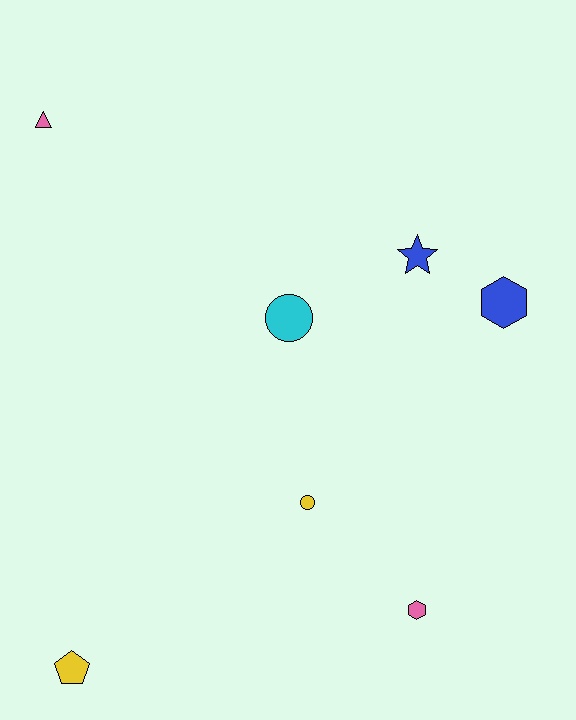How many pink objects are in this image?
There are 2 pink objects.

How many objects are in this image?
There are 7 objects.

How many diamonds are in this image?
There are no diamonds.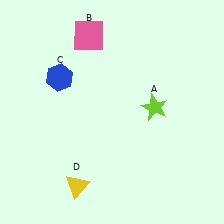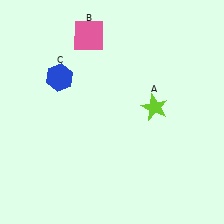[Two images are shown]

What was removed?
The yellow triangle (D) was removed in Image 2.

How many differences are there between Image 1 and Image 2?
There is 1 difference between the two images.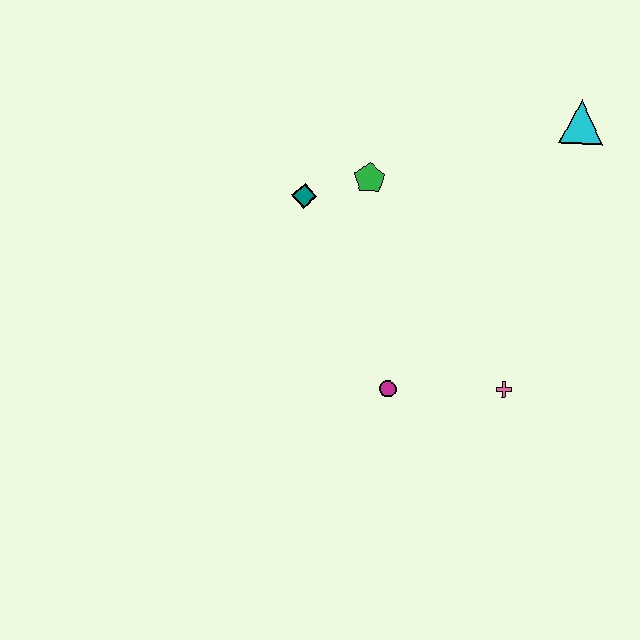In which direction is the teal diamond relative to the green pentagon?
The teal diamond is to the left of the green pentagon.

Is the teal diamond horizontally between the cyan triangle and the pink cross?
No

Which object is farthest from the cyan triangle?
The magenta circle is farthest from the cyan triangle.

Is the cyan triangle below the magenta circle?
No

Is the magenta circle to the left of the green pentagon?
No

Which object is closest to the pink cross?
The magenta circle is closest to the pink cross.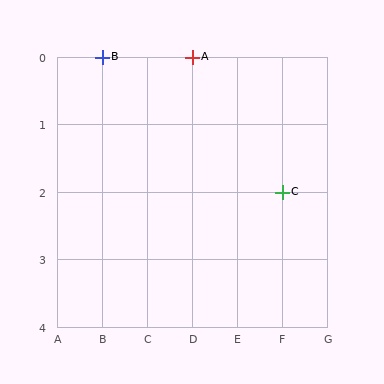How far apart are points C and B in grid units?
Points C and B are 4 columns and 2 rows apart (about 4.5 grid units diagonally).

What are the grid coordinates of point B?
Point B is at grid coordinates (B, 0).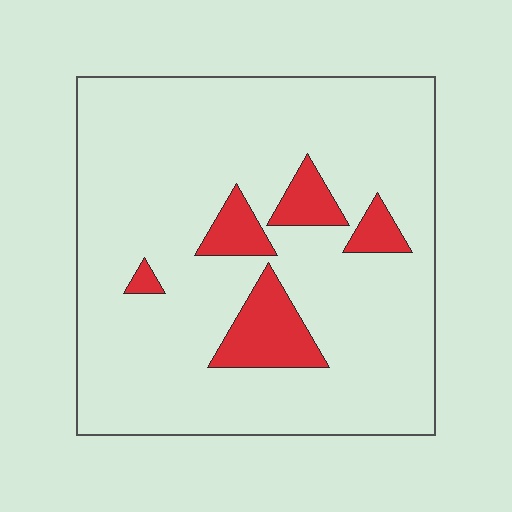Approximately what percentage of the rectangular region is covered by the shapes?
Approximately 10%.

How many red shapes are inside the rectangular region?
5.